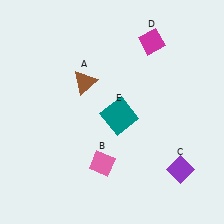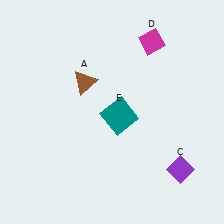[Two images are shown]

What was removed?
The pink diamond (B) was removed in Image 2.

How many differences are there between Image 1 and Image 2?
There is 1 difference between the two images.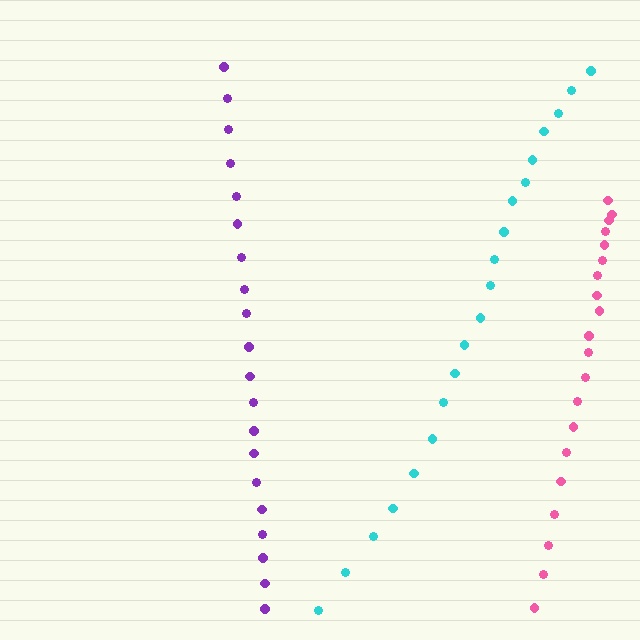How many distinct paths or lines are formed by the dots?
There are 3 distinct paths.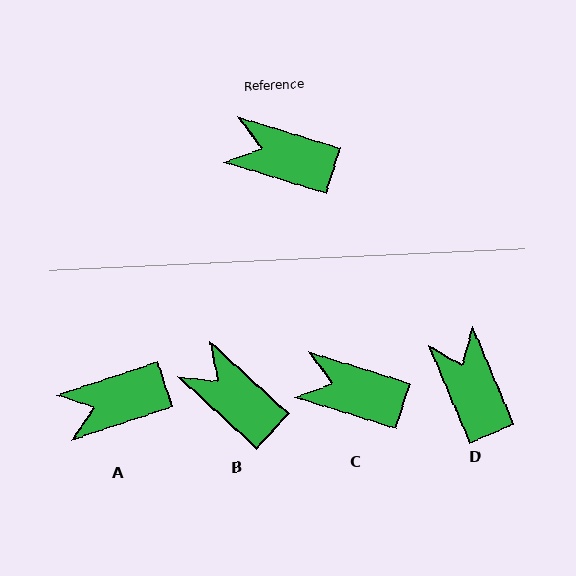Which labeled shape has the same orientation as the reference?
C.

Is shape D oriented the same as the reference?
No, it is off by about 50 degrees.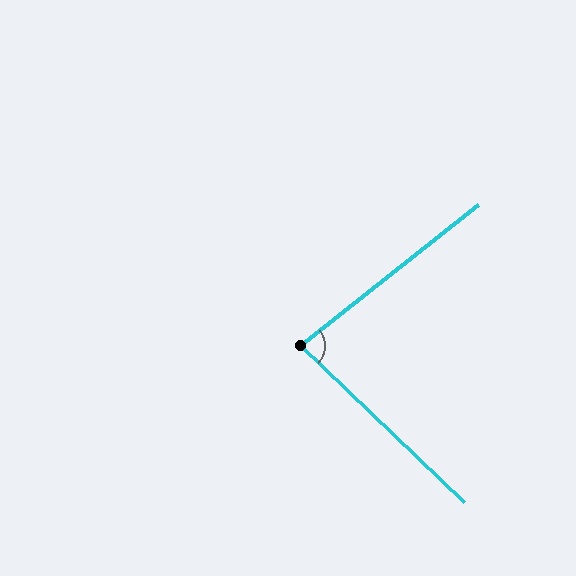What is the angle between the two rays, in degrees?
Approximately 82 degrees.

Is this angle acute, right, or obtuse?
It is acute.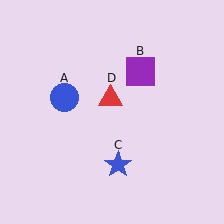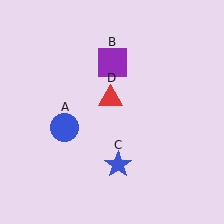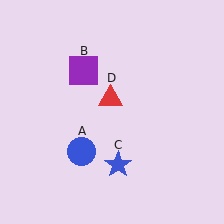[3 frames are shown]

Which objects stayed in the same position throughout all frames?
Blue star (object C) and red triangle (object D) remained stationary.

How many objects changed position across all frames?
2 objects changed position: blue circle (object A), purple square (object B).